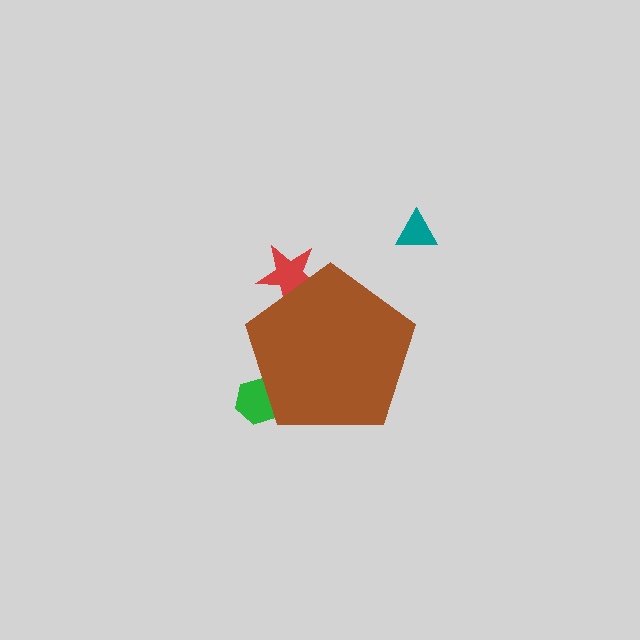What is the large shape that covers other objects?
A brown pentagon.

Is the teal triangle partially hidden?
No, the teal triangle is fully visible.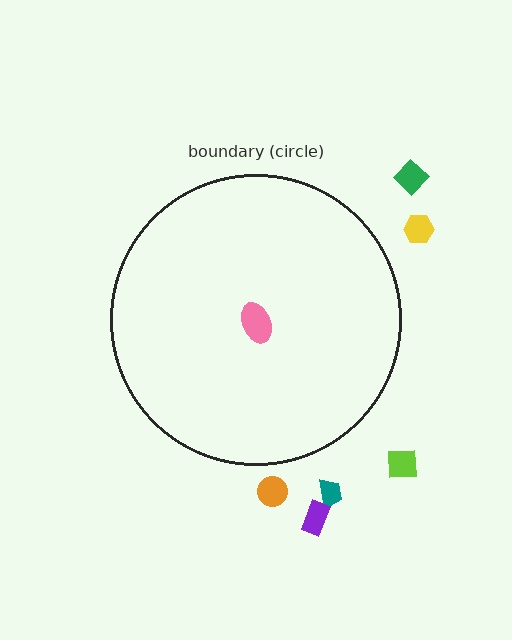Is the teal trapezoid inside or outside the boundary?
Outside.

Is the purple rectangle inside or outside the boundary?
Outside.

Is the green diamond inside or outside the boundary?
Outside.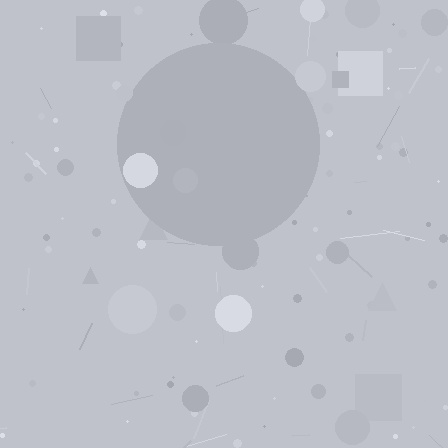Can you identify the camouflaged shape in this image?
The camouflaged shape is a circle.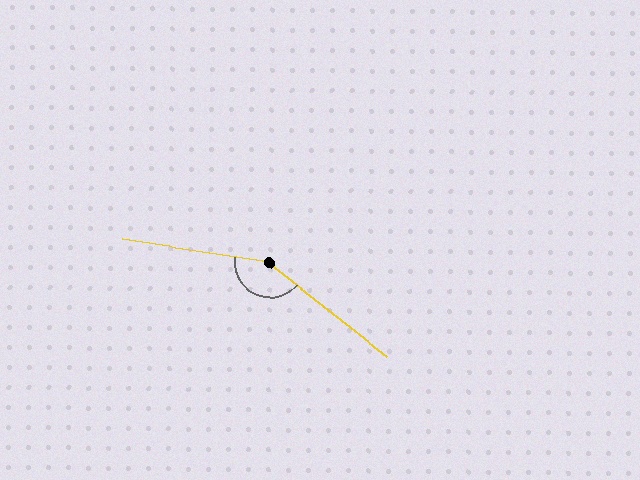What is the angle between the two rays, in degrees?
Approximately 150 degrees.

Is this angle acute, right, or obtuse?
It is obtuse.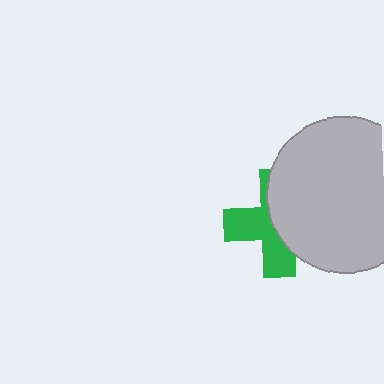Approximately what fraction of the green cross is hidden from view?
Roughly 50% of the green cross is hidden behind the light gray circle.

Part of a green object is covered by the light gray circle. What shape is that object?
It is a cross.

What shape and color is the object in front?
The object in front is a light gray circle.